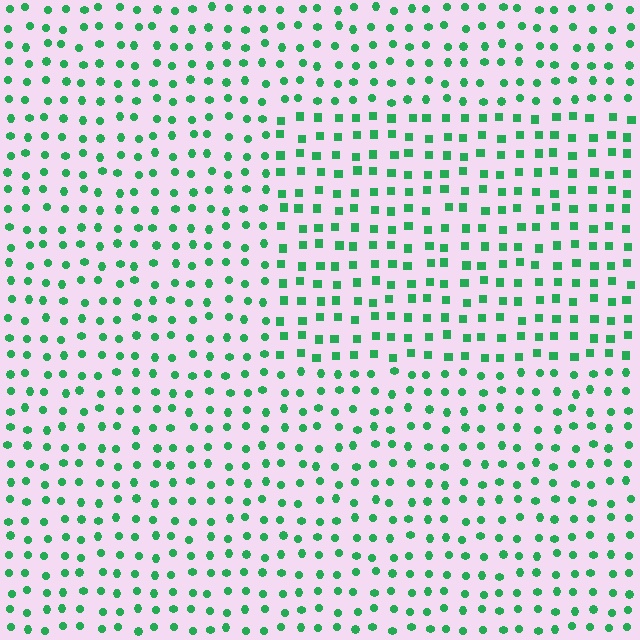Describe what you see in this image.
The image is filled with small green elements arranged in a uniform grid. A rectangle-shaped region contains squares, while the surrounding area contains circles. The boundary is defined purely by the change in element shape.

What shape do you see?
I see a rectangle.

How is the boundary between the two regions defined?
The boundary is defined by a change in element shape: squares inside vs. circles outside. All elements share the same color and spacing.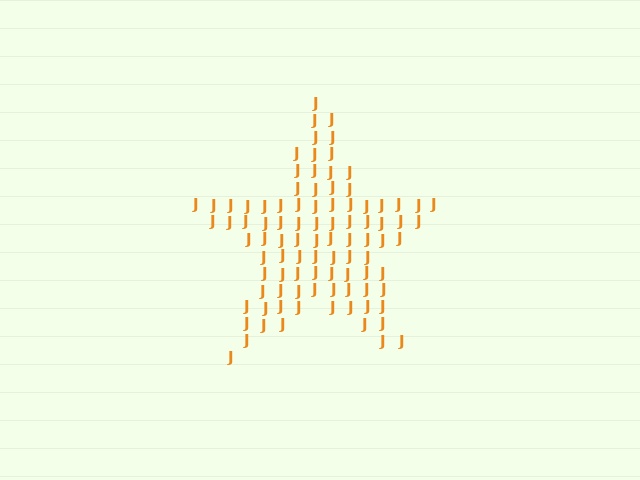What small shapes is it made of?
It is made of small letter J's.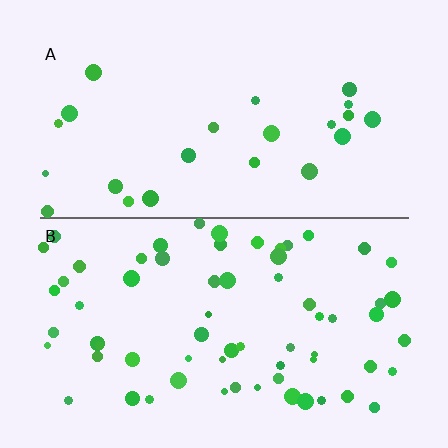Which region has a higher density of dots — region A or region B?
B (the bottom).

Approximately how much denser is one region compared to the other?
Approximately 2.8× — region B over region A.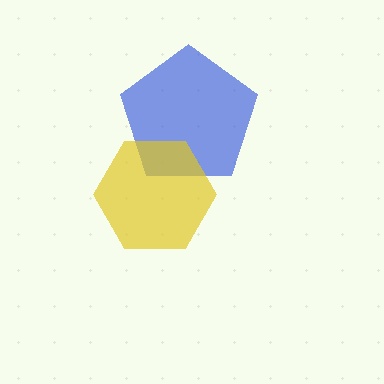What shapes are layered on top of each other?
The layered shapes are: a blue pentagon, a yellow hexagon.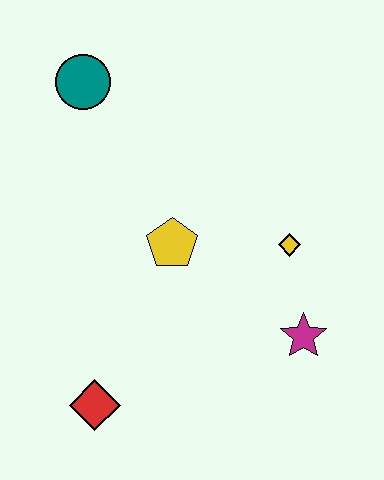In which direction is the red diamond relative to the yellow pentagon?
The red diamond is below the yellow pentagon.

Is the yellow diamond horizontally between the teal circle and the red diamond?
No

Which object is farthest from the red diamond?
The teal circle is farthest from the red diamond.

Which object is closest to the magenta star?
The yellow diamond is closest to the magenta star.